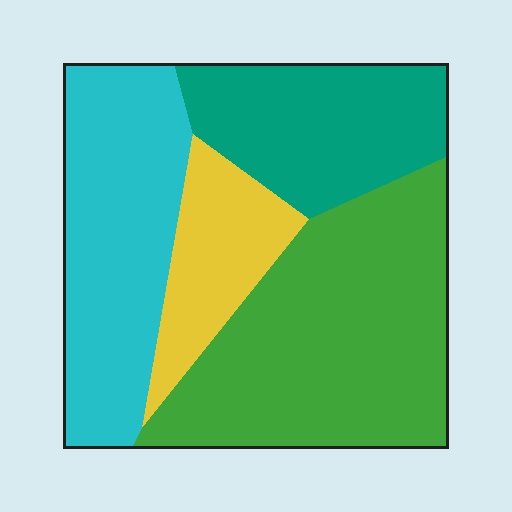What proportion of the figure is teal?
Teal takes up about one fifth (1/5) of the figure.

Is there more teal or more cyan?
Cyan.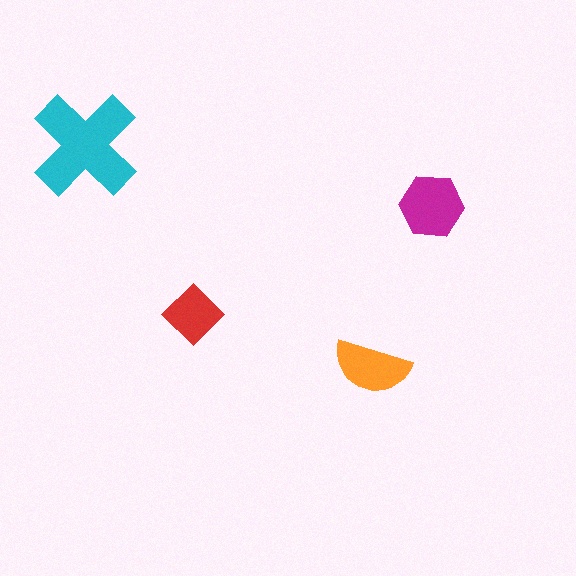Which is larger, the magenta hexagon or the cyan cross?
The cyan cross.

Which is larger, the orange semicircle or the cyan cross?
The cyan cross.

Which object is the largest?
The cyan cross.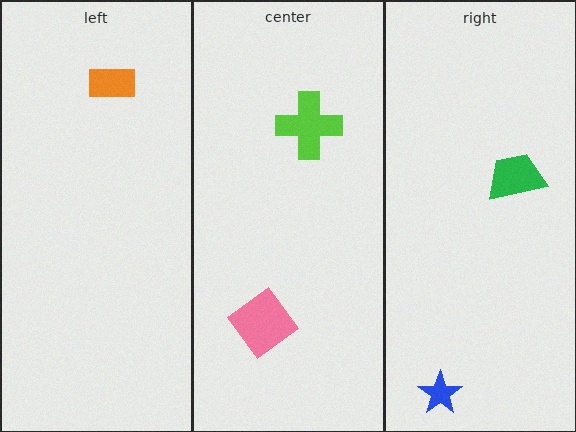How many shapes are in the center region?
2.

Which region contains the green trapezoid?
The right region.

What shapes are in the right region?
The green trapezoid, the blue star.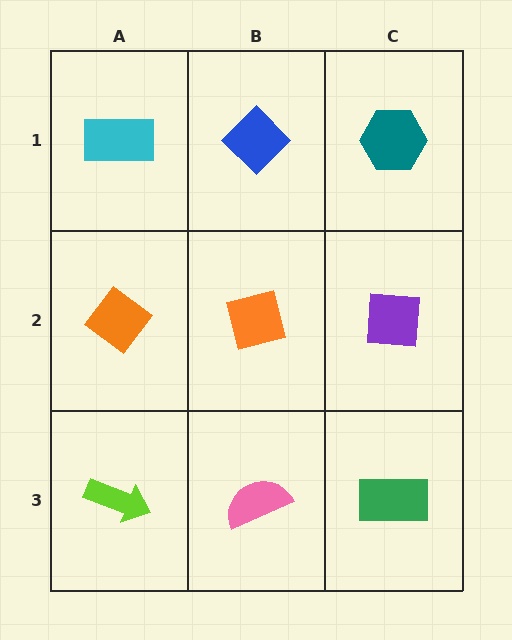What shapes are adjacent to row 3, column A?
An orange diamond (row 2, column A), a pink semicircle (row 3, column B).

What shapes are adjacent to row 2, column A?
A cyan rectangle (row 1, column A), a lime arrow (row 3, column A), an orange square (row 2, column B).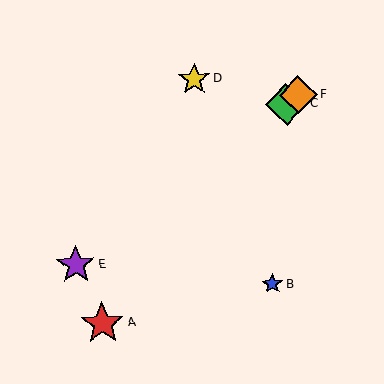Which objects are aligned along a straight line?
Objects C, E, F are aligned along a straight line.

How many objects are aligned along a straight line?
3 objects (C, E, F) are aligned along a straight line.